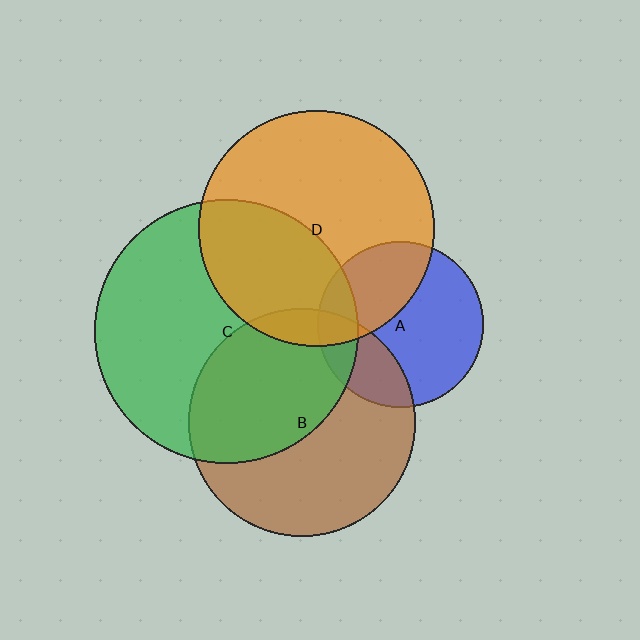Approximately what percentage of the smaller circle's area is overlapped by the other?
Approximately 40%.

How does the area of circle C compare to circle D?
Approximately 1.3 times.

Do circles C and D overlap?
Yes.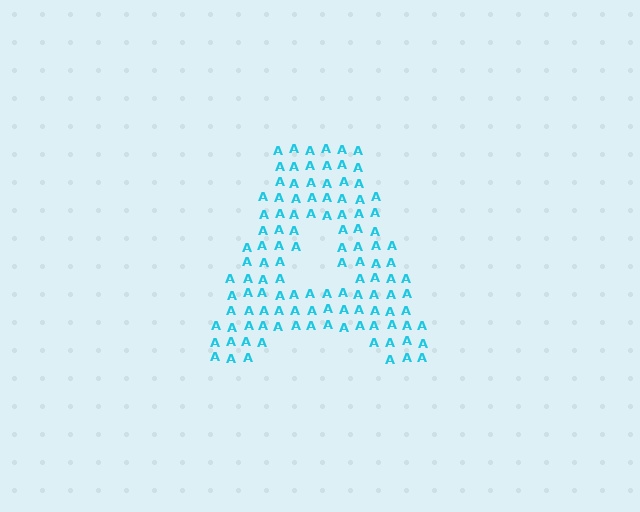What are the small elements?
The small elements are letter A's.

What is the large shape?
The large shape is the letter A.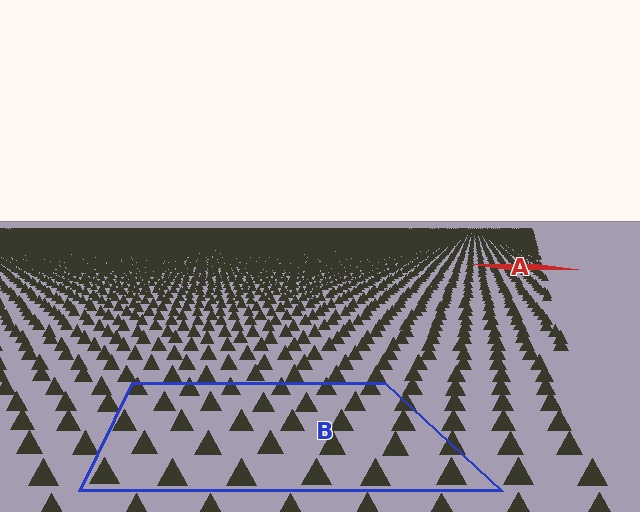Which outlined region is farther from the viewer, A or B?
Region A is farther from the viewer — the texture elements inside it appear smaller and more densely packed.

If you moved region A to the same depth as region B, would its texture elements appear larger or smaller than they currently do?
They would appear larger. At a closer depth, the same texture elements are projected at a bigger on-screen size.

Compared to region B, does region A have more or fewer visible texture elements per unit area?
Region A has more texture elements per unit area — they are packed more densely because it is farther away.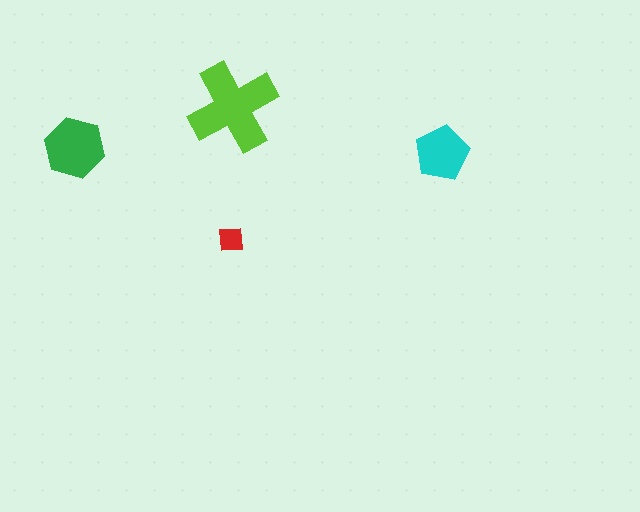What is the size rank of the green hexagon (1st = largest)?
2nd.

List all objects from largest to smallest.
The lime cross, the green hexagon, the cyan pentagon, the red square.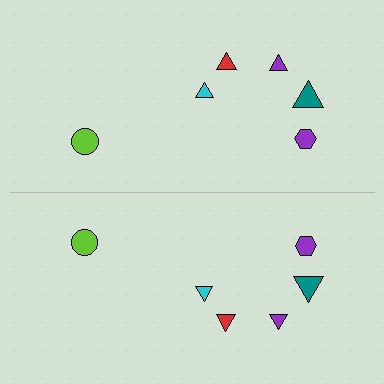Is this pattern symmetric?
Yes, this pattern has bilateral (reflection) symmetry.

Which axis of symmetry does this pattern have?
The pattern has a horizontal axis of symmetry running through the center of the image.